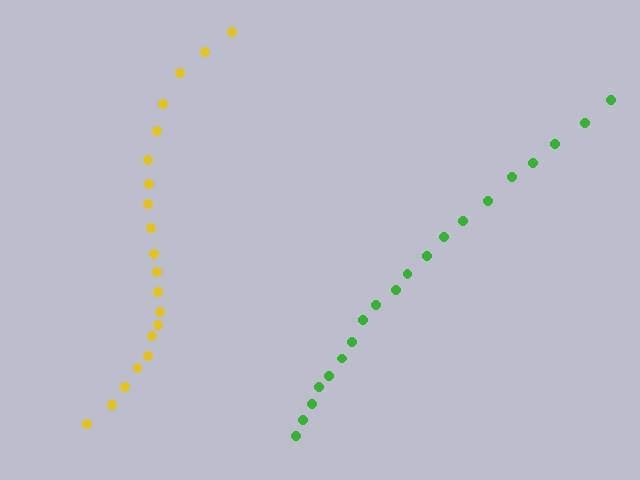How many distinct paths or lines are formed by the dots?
There are 2 distinct paths.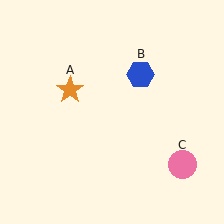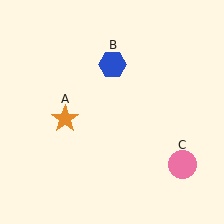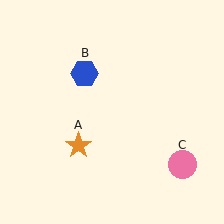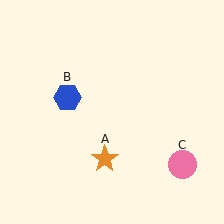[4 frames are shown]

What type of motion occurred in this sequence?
The orange star (object A), blue hexagon (object B) rotated counterclockwise around the center of the scene.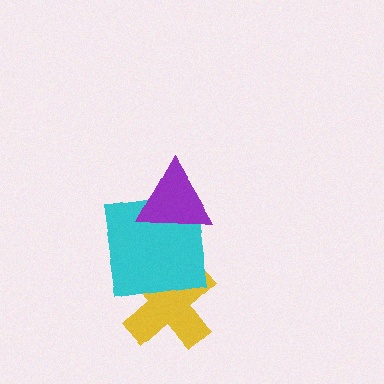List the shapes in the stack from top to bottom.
From top to bottom: the purple triangle, the cyan square, the yellow cross.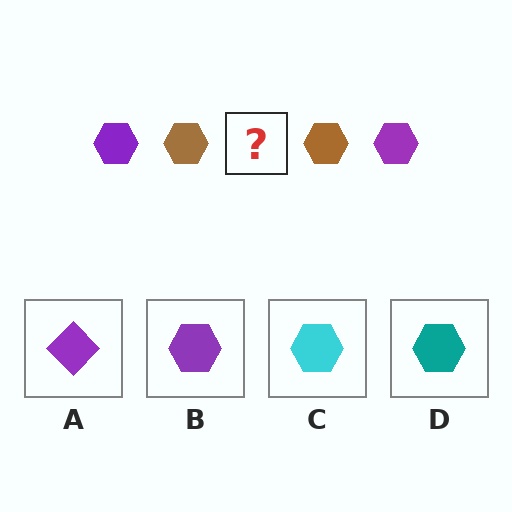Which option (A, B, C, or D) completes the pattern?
B.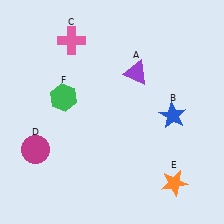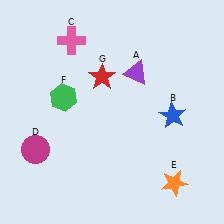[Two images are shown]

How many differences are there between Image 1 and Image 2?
There is 1 difference between the two images.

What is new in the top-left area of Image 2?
A red star (G) was added in the top-left area of Image 2.